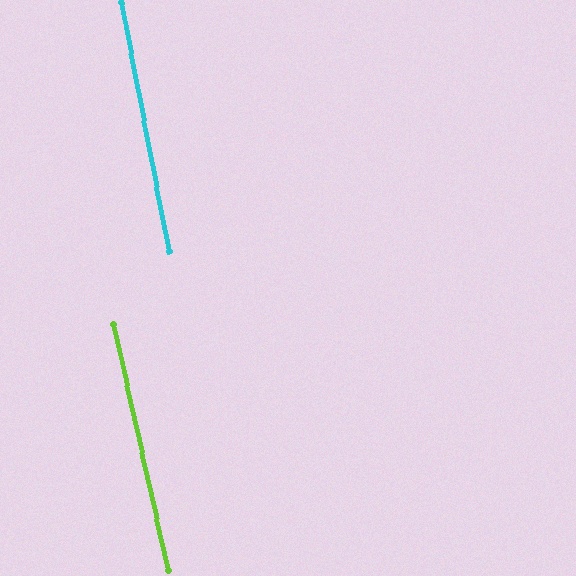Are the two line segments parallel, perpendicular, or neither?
Parallel — their directions differ by only 1.9°.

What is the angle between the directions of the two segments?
Approximately 2 degrees.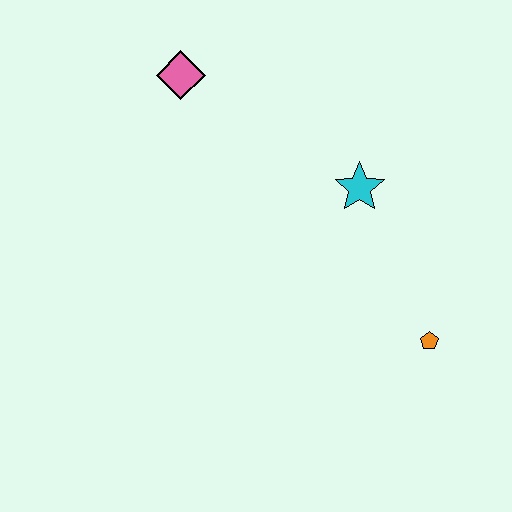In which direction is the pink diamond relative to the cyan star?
The pink diamond is to the left of the cyan star.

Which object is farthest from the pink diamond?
The orange pentagon is farthest from the pink diamond.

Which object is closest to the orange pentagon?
The cyan star is closest to the orange pentagon.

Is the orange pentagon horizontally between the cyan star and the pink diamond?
No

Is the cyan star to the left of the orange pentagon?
Yes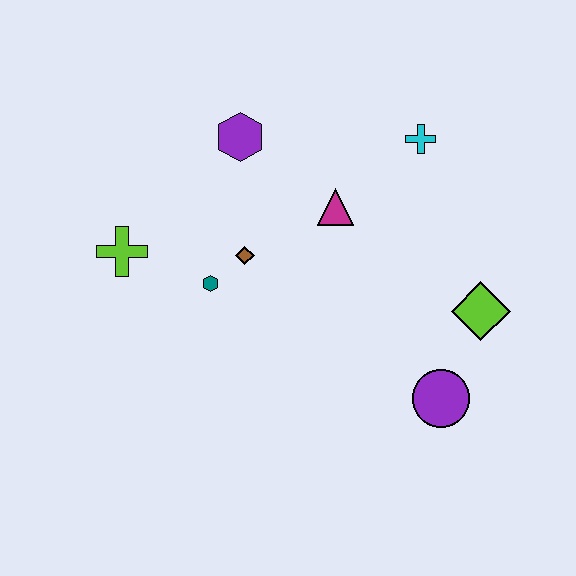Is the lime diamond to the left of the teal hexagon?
No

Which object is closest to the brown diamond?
The teal hexagon is closest to the brown diamond.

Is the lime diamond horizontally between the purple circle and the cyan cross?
No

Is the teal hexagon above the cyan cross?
No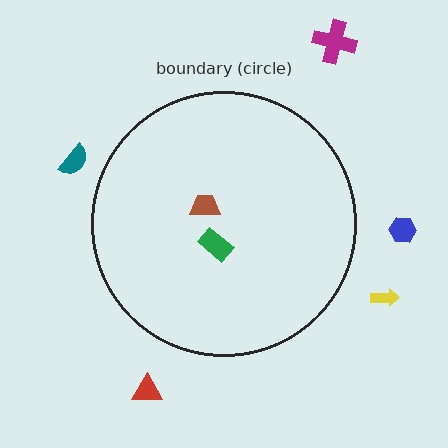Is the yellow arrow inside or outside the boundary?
Outside.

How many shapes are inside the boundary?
2 inside, 5 outside.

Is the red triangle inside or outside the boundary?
Outside.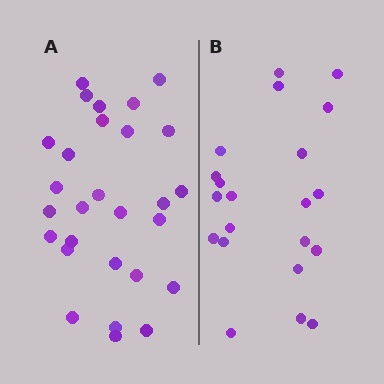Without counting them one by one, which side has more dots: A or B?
Region A (the left region) has more dots.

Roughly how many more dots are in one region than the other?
Region A has roughly 8 or so more dots than region B.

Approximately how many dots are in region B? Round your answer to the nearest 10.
About 20 dots. (The exact count is 21, which rounds to 20.)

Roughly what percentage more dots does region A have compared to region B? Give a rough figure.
About 35% more.